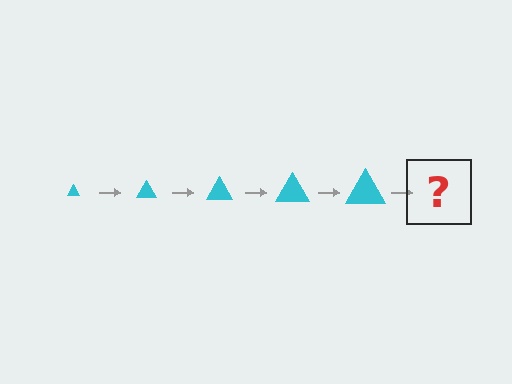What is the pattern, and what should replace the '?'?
The pattern is that the triangle gets progressively larger each step. The '?' should be a cyan triangle, larger than the previous one.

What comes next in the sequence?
The next element should be a cyan triangle, larger than the previous one.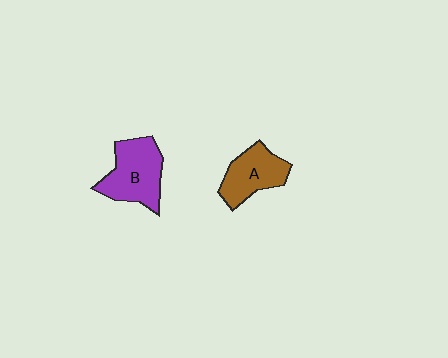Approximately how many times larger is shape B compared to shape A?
Approximately 1.2 times.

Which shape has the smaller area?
Shape A (brown).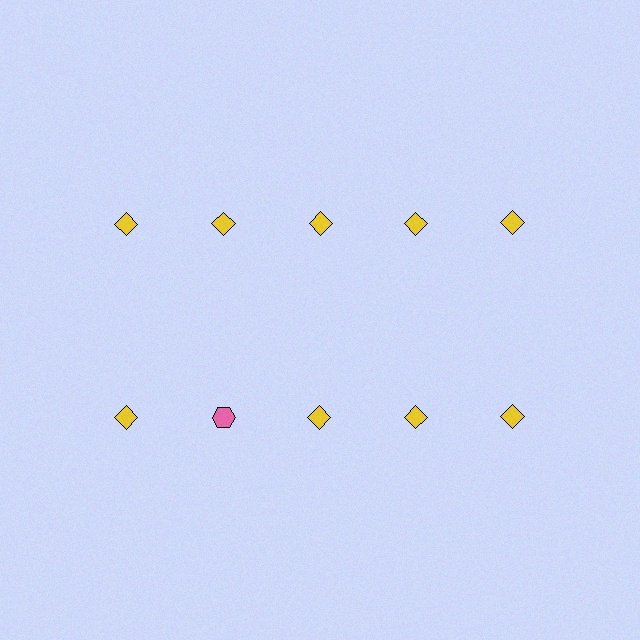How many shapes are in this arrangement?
There are 10 shapes arranged in a grid pattern.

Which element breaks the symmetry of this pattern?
The pink hexagon in the second row, second from left column breaks the symmetry. All other shapes are yellow diamonds.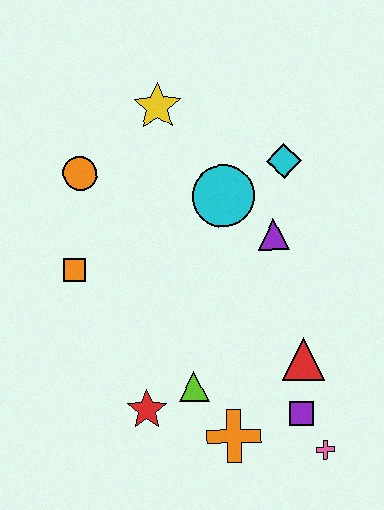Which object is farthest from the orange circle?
The pink cross is farthest from the orange circle.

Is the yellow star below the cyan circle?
No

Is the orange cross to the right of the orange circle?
Yes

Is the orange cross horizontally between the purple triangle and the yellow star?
Yes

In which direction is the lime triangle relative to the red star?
The lime triangle is to the right of the red star.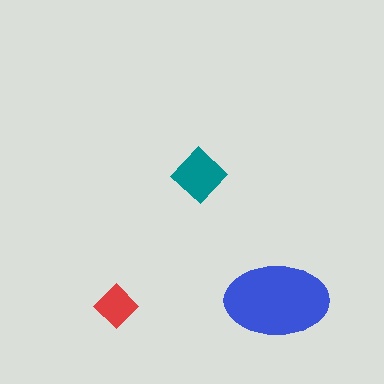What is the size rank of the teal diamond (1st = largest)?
2nd.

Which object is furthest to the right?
The blue ellipse is rightmost.